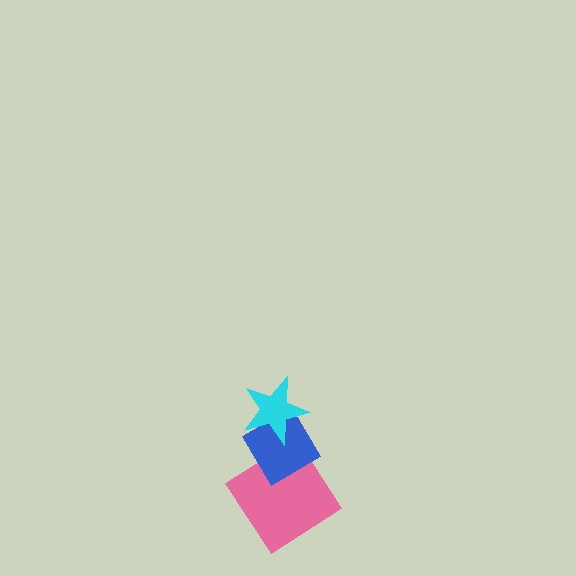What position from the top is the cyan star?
The cyan star is 1st from the top.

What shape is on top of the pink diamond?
The blue diamond is on top of the pink diamond.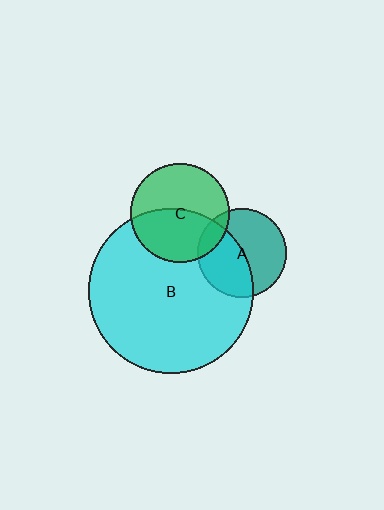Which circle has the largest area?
Circle B (cyan).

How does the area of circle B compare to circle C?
Approximately 2.7 times.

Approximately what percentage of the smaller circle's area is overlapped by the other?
Approximately 50%.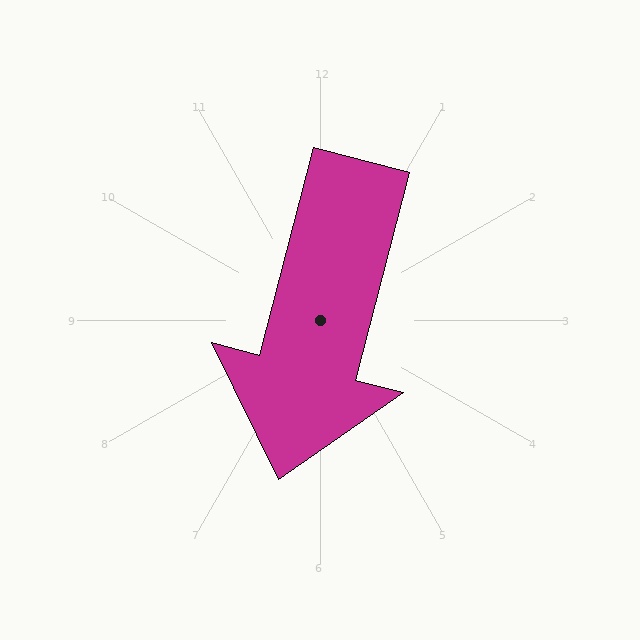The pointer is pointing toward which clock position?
Roughly 6 o'clock.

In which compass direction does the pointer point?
South.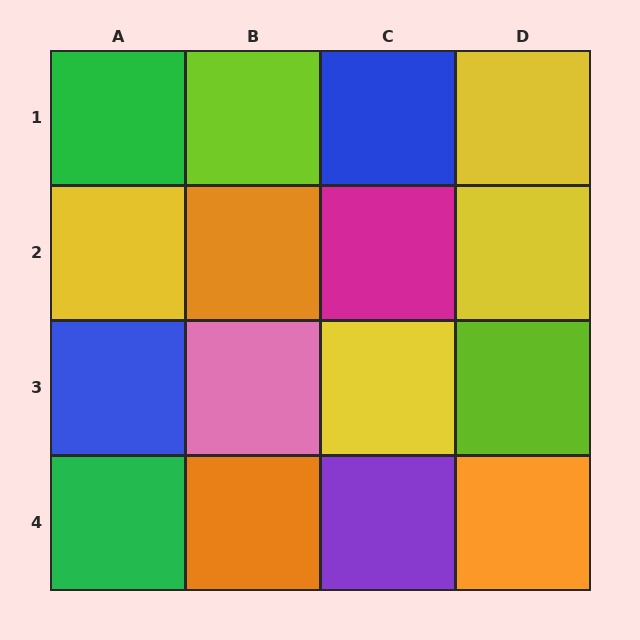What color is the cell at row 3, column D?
Lime.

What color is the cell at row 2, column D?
Yellow.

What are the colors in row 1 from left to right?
Green, lime, blue, yellow.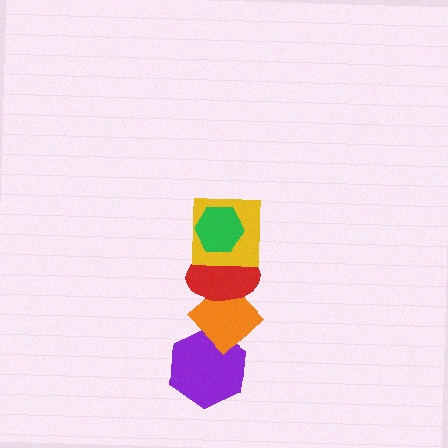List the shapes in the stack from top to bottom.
From top to bottom: the green hexagon, the yellow square, the red ellipse, the orange diamond, the purple hexagon.